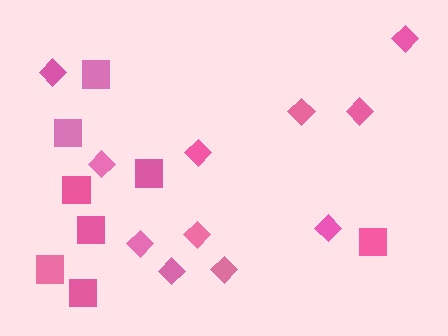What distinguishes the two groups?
There are 2 groups: one group of squares (8) and one group of diamonds (11).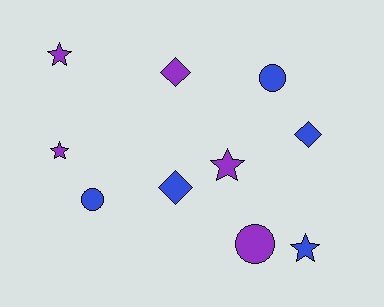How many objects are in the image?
There are 10 objects.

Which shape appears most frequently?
Star, with 4 objects.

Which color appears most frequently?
Purple, with 5 objects.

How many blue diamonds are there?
There are 2 blue diamonds.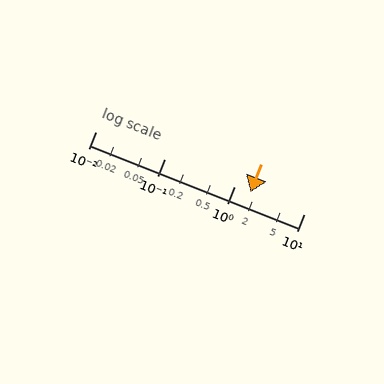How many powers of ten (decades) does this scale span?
The scale spans 3 decades, from 0.01 to 10.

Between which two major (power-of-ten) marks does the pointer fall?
The pointer is between 1 and 10.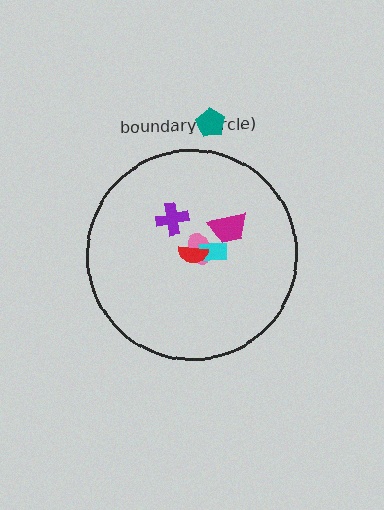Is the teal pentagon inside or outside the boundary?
Outside.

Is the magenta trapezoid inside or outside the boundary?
Inside.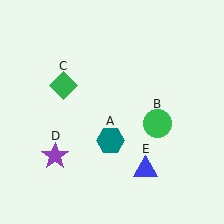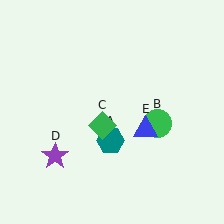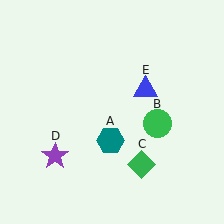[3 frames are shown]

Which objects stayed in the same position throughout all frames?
Teal hexagon (object A) and green circle (object B) and purple star (object D) remained stationary.